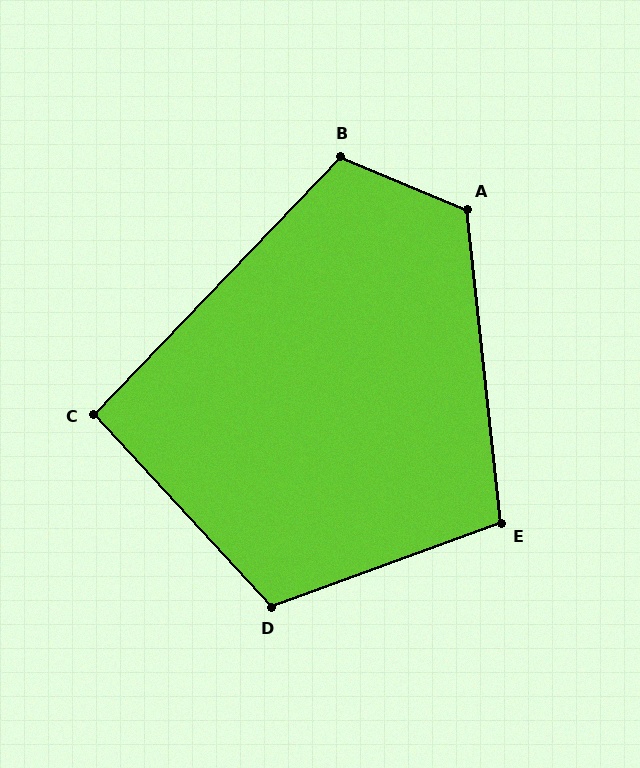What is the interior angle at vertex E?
Approximately 104 degrees (obtuse).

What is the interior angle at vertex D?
Approximately 113 degrees (obtuse).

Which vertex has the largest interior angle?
A, at approximately 119 degrees.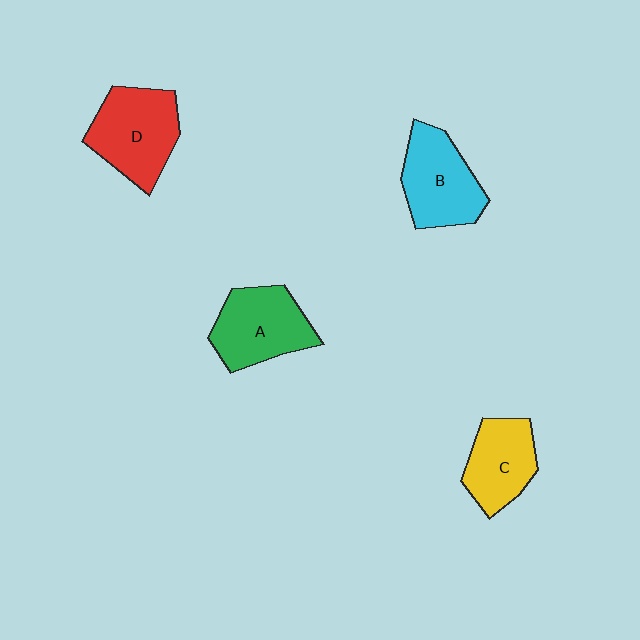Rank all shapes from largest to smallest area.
From largest to smallest: D (red), A (green), B (cyan), C (yellow).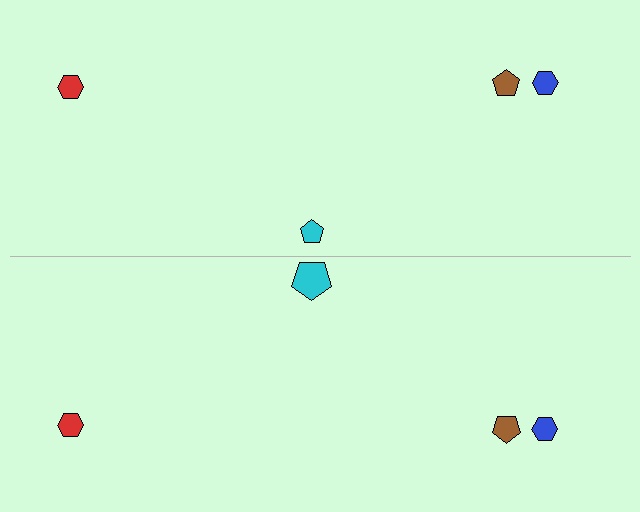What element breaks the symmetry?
The cyan pentagon on the bottom side has a different size than its mirror counterpart.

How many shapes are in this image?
There are 8 shapes in this image.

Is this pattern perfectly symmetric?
No, the pattern is not perfectly symmetric. The cyan pentagon on the bottom side has a different size than its mirror counterpart.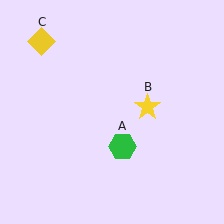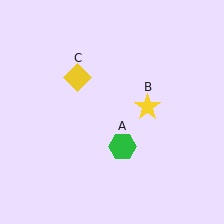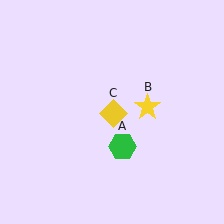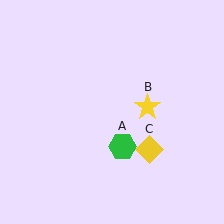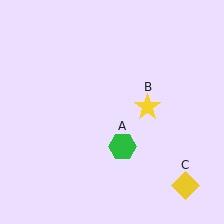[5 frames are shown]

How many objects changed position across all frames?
1 object changed position: yellow diamond (object C).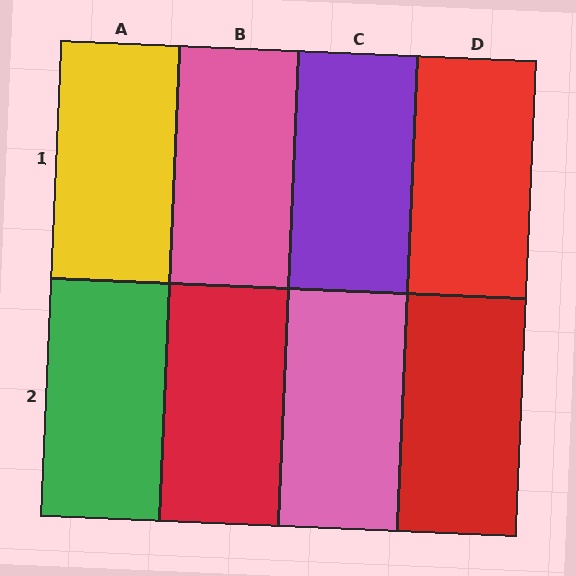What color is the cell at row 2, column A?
Green.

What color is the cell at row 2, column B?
Red.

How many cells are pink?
2 cells are pink.